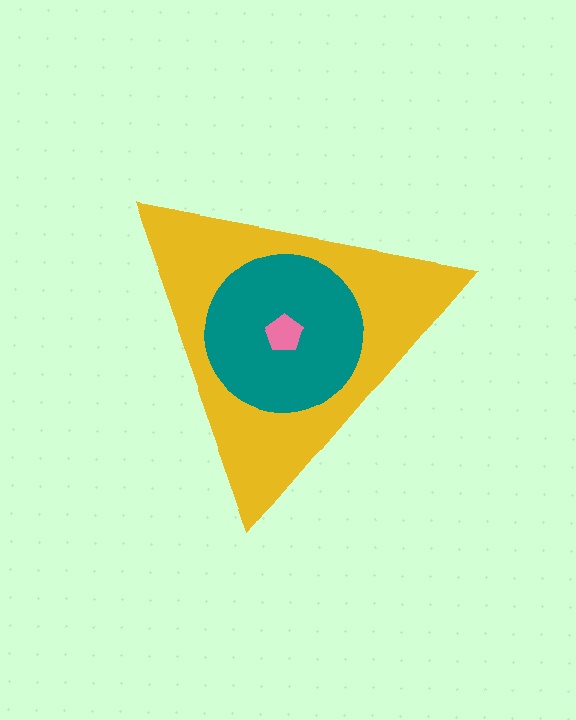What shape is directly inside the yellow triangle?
The teal circle.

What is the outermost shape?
The yellow triangle.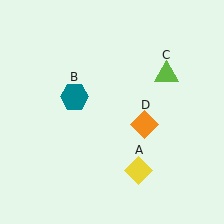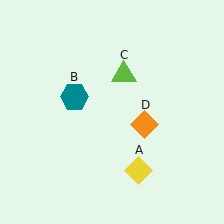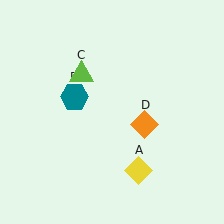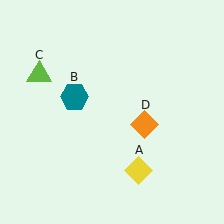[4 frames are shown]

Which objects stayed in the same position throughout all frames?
Yellow diamond (object A) and teal hexagon (object B) and orange diamond (object D) remained stationary.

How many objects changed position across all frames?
1 object changed position: lime triangle (object C).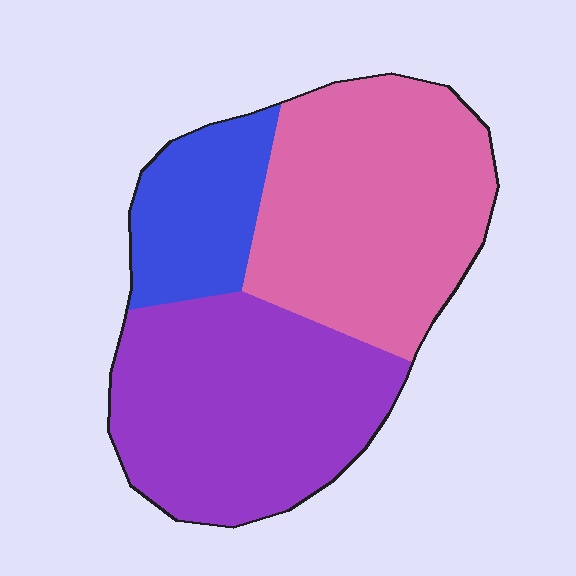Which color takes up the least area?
Blue, at roughly 15%.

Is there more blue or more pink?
Pink.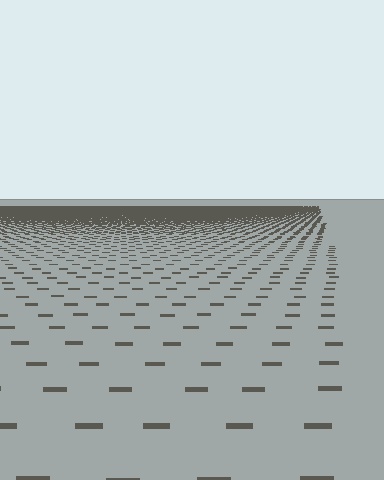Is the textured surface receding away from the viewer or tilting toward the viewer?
The surface is receding away from the viewer. Texture elements get smaller and denser toward the top.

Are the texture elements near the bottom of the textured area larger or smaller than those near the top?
Larger. Near the bottom, elements are closer to the viewer and appear at a bigger on-screen size.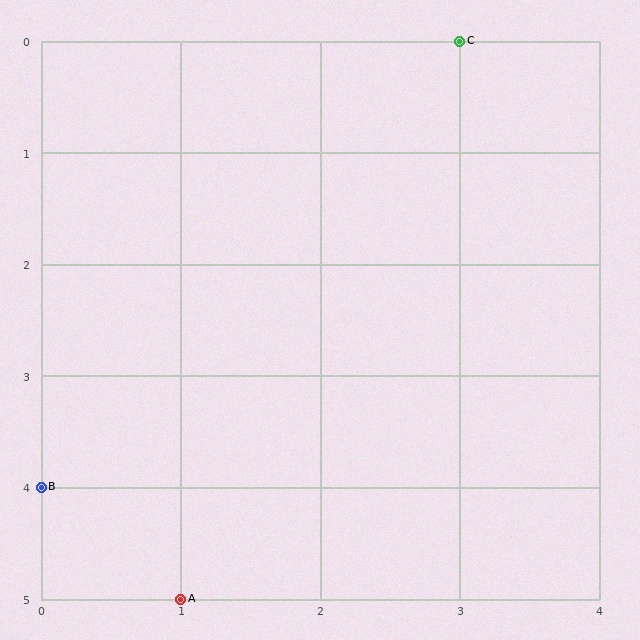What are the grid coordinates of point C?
Point C is at grid coordinates (3, 0).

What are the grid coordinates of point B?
Point B is at grid coordinates (0, 4).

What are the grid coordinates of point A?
Point A is at grid coordinates (1, 5).